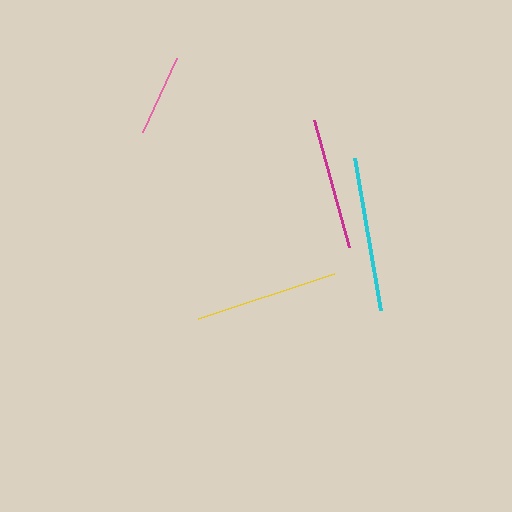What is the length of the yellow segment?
The yellow segment is approximately 143 pixels long.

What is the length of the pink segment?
The pink segment is approximately 80 pixels long.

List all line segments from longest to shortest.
From longest to shortest: cyan, yellow, magenta, pink.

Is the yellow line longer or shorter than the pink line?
The yellow line is longer than the pink line.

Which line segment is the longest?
The cyan line is the longest at approximately 154 pixels.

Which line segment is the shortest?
The pink line is the shortest at approximately 80 pixels.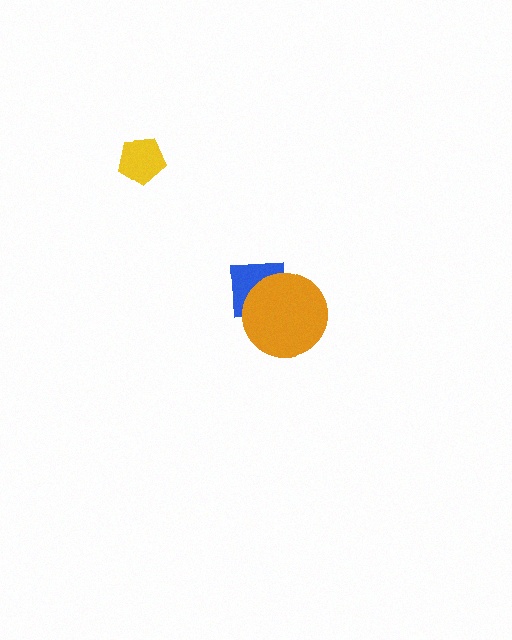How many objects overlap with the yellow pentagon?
0 objects overlap with the yellow pentagon.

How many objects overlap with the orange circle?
1 object overlaps with the orange circle.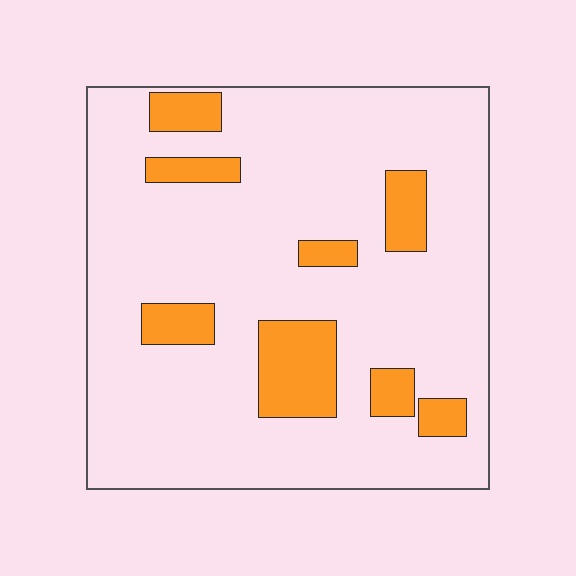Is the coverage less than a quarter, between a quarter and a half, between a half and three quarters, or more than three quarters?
Less than a quarter.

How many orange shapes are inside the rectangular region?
8.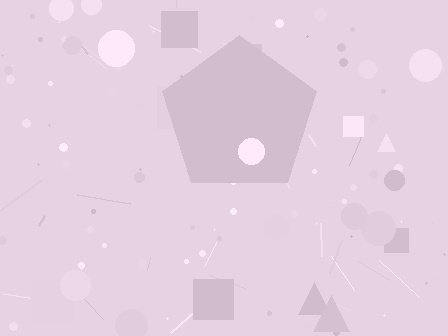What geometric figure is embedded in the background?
A pentagon is embedded in the background.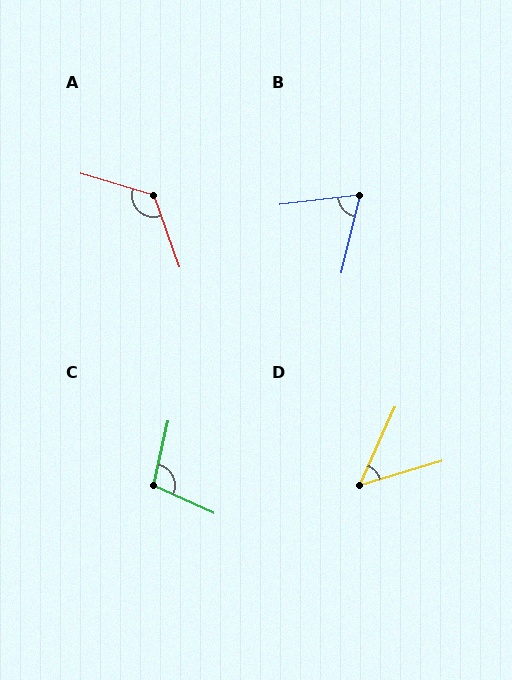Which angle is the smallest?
D, at approximately 49 degrees.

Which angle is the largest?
A, at approximately 126 degrees.